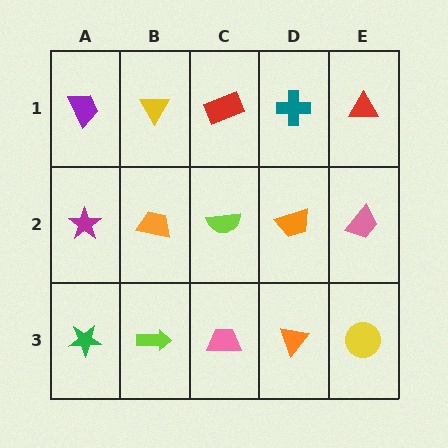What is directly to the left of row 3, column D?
A pink trapezoid.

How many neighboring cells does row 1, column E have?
2.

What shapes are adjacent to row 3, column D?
An orange trapezoid (row 2, column D), a pink trapezoid (row 3, column C), a yellow circle (row 3, column E).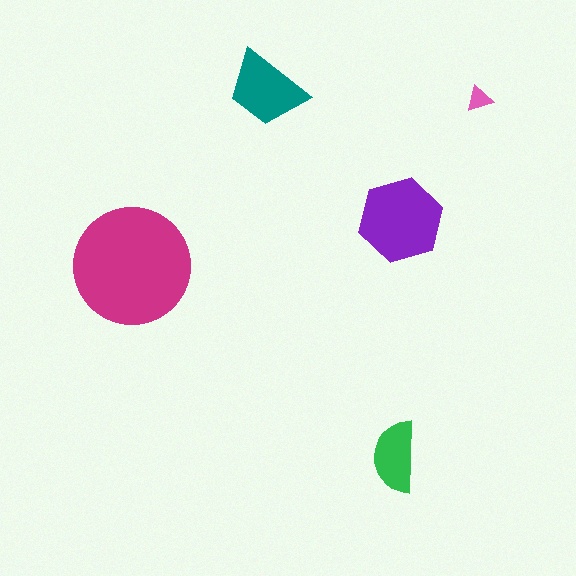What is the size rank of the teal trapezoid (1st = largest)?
3rd.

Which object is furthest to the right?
The pink triangle is rightmost.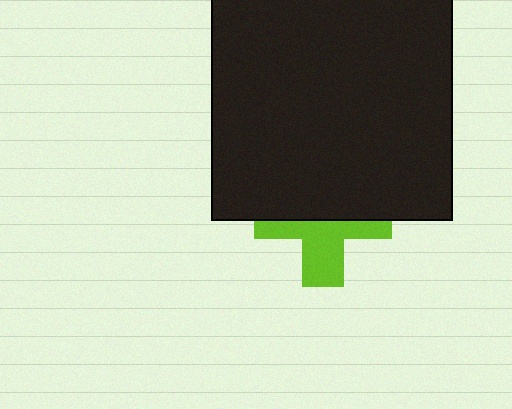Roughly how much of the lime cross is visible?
About half of it is visible (roughly 46%).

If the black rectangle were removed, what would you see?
You would see the complete lime cross.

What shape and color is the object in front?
The object in front is a black rectangle.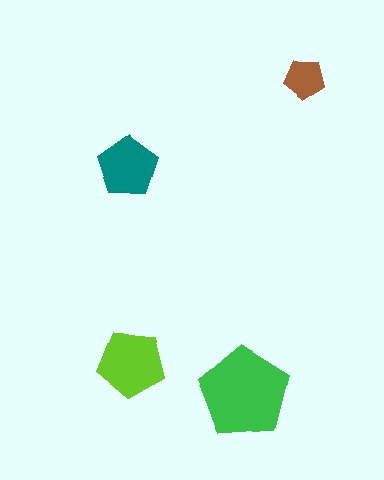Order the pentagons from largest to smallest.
the green one, the lime one, the teal one, the brown one.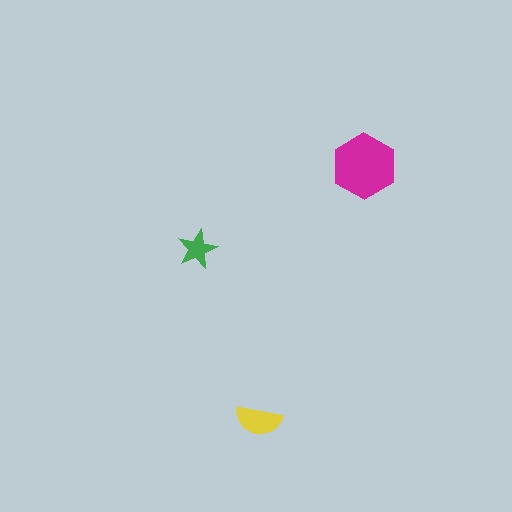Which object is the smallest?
The green star.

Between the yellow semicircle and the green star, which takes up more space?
The yellow semicircle.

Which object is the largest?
The magenta hexagon.